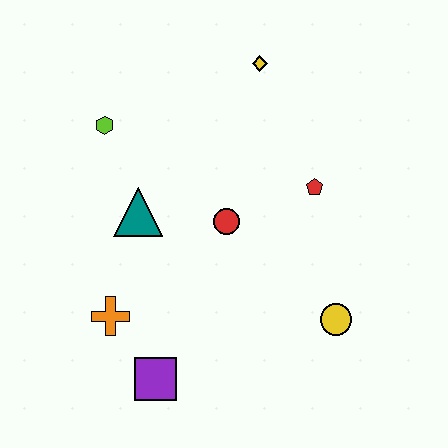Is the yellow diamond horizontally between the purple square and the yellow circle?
Yes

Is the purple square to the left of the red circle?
Yes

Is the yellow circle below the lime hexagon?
Yes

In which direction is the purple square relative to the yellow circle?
The purple square is to the left of the yellow circle.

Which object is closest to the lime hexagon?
The teal triangle is closest to the lime hexagon.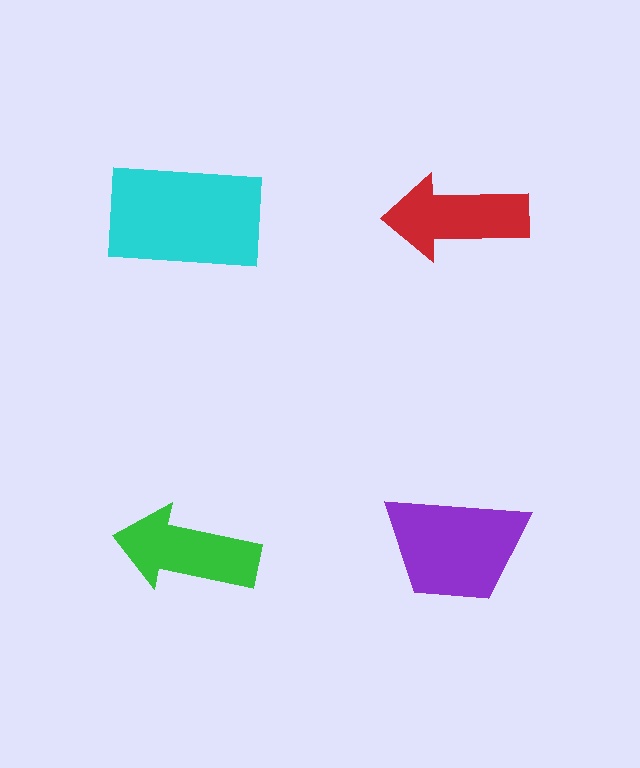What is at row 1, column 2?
A red arrow.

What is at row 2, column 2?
A purple trapezoid.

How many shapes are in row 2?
2 shapes.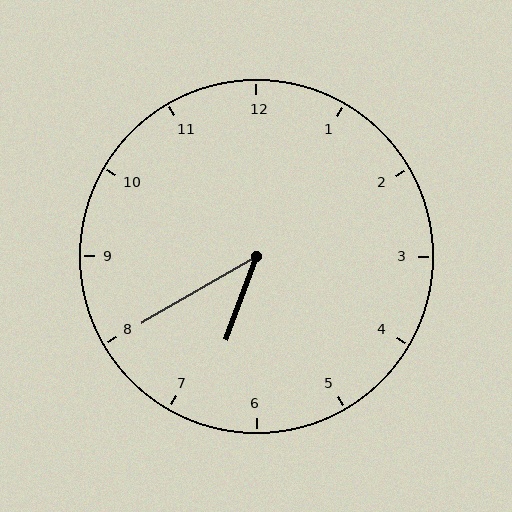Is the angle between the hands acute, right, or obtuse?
It is acute.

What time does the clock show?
6:40.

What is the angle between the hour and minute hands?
Approximately 40 degrees.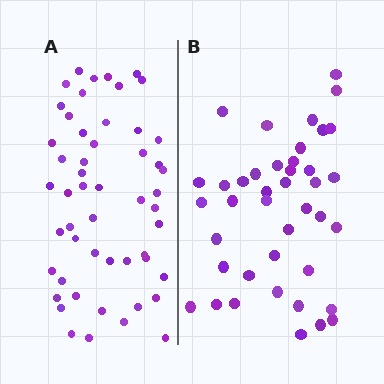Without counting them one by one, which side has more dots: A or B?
Region A (the left region) has more dots.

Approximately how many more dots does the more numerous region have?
Region A has roughly 12 or so more dots than region B.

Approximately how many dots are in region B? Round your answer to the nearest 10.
About 40 dots. (The exact count is 41, which rounds to 40.)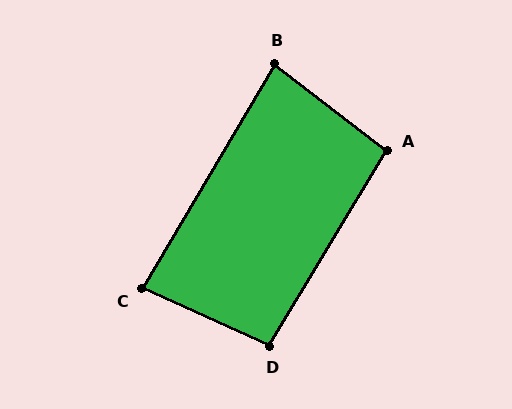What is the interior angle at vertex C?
Approximately 84 degrees (acute).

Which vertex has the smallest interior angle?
B, at approximately 83 degrees.